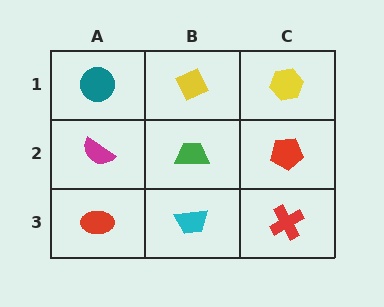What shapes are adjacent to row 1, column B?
A green trapezoid (row 2, column B), a teal circle (row 1, column A), a yellow hexagon (row 1, column C).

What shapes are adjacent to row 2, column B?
A yellow diamond (row 1, column B), a cyan trapezoid (row 3, column B), a magenta semicircle (row 2, column A), a red pentagon (row 2, column C).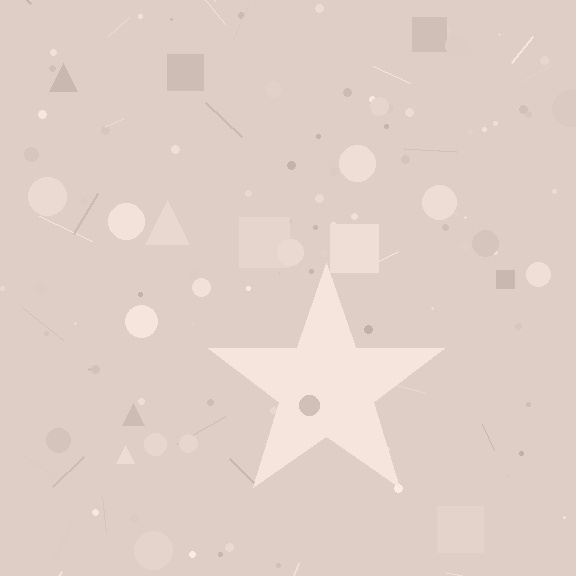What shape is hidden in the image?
A star is hidden in the image.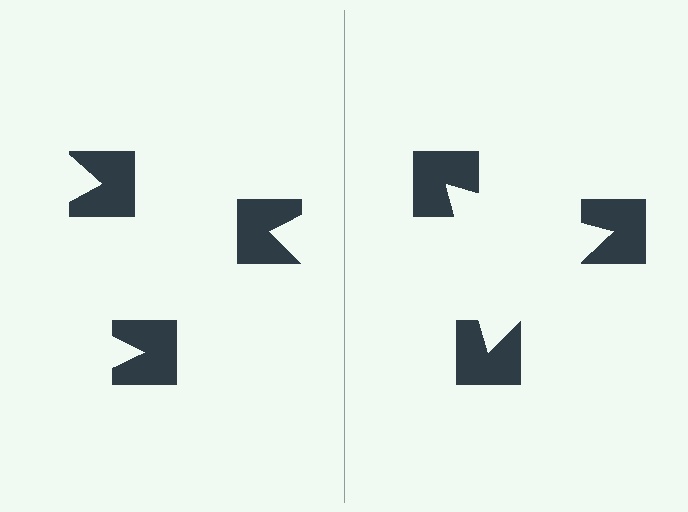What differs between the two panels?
The notched squares are positioned identically on both sides; only the wedge orientations differ. On the right they align to a triangle; on the left they are misaligned.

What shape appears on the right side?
An illusory triangle.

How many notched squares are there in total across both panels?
6 — 3 on each side.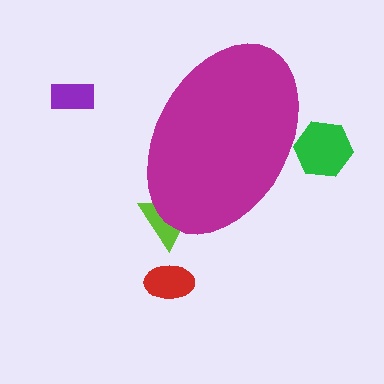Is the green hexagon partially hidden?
Yes, the green hexagon is partially hidden behind the magenta ellipse.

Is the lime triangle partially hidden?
Yes, the lime triangle is partially hidden behind the magenta ellipse.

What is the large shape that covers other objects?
A magenta ellipse.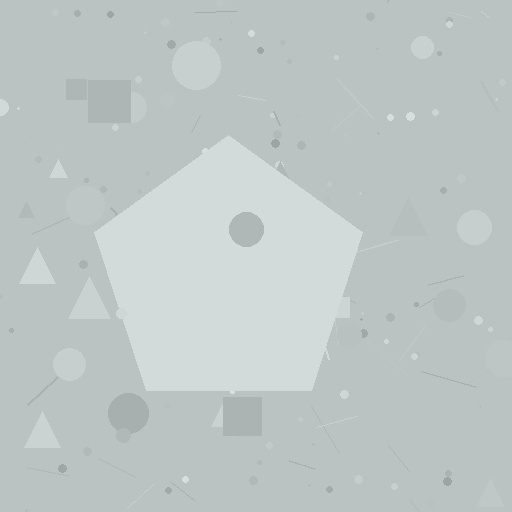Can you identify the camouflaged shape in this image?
The camouflaged shape is a pentagon.